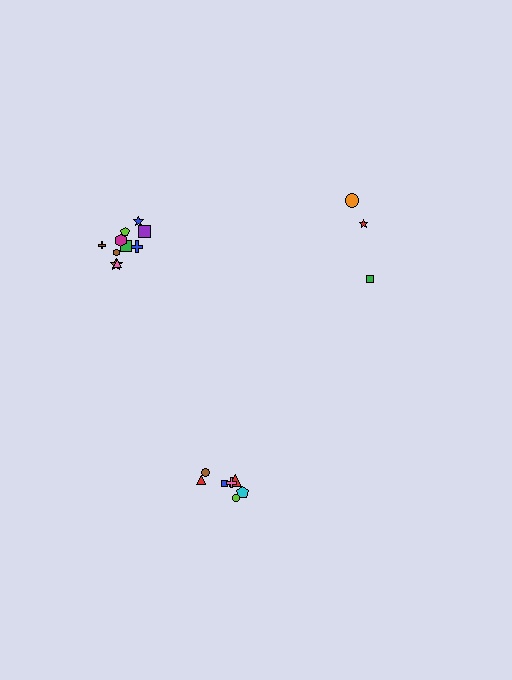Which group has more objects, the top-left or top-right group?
The top-left group.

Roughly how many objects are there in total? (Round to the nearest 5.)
Roughly 20 objects in total.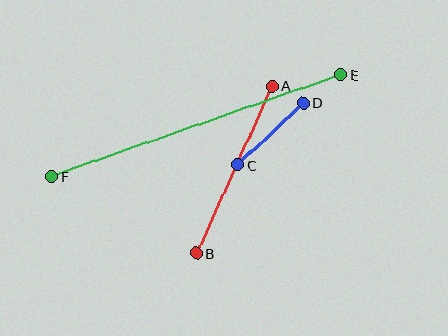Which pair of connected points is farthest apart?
Points E and F are farthest apart.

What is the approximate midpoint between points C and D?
The midpoint is at approximately (271, 134) pixels.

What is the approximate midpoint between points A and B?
The midpoint is at approximately (234, 170) pixels.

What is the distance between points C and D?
The distance is approximately 90 pixels.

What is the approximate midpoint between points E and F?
The midpoint is at approximately (196, 126) pixels.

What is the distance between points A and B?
The distance is approximately 183 pixels.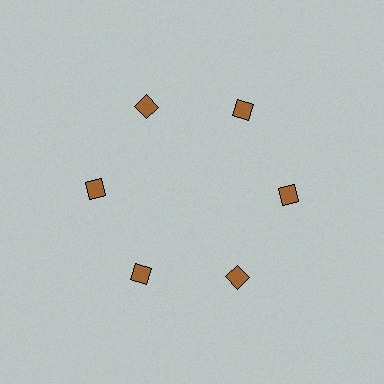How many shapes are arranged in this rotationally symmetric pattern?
There are 6 shapes, arranged in 6 groups of 1.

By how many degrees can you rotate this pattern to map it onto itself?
The pattern maps onto itself every 60 degrees of rotation.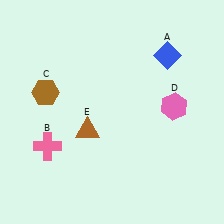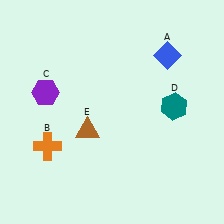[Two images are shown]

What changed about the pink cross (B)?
In Image 1, B is pink. In Image 2, it changed to orange.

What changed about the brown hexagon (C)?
In Image 1, C is brown. In Image 2, it changed to purple.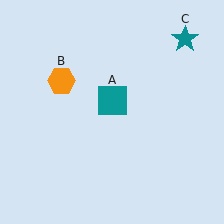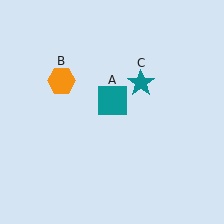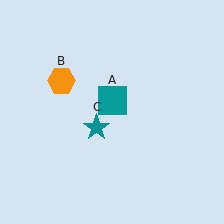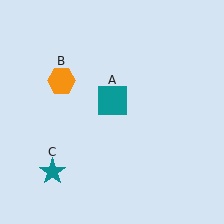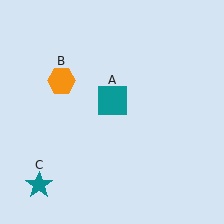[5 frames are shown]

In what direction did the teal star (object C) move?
The teal star (object C) moved down and to the left.